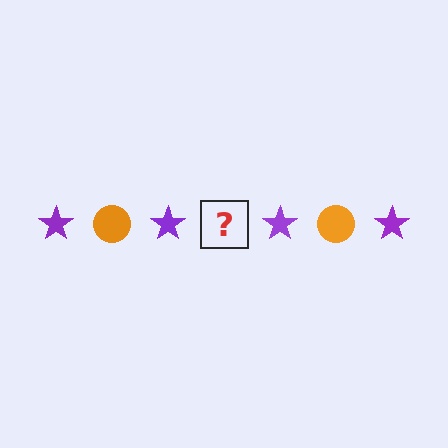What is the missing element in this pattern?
The missing element is an orange circle.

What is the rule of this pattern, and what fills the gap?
The rule is that the pattern alternates between purple star and orange circle. The gap should be filled with an orange circle.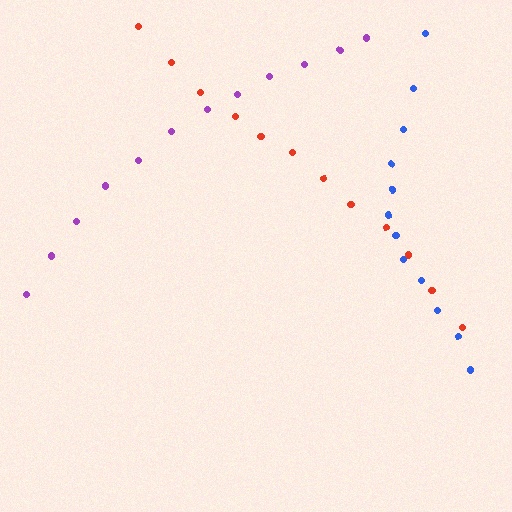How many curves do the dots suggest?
There are 3 distinct paths.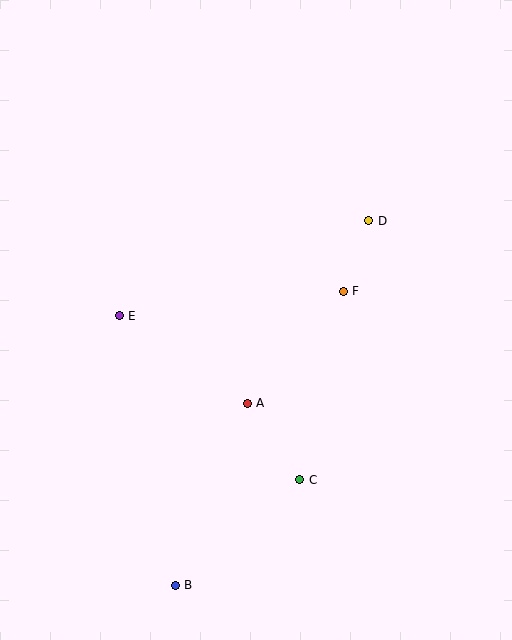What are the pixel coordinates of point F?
Point F is at (343, 291).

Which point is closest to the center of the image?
Point A at (247, 403) is closest to the center.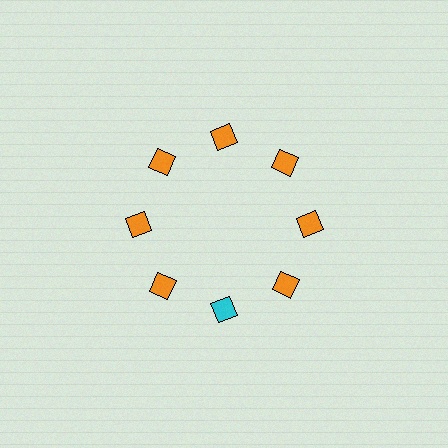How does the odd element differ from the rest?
It has a different color: cyan instead of orange.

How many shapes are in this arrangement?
There are 8 shapes arranged in a ring pattern.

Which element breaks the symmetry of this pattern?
The cyan diamond at roughly the 6 o'clock position breaks the symmetry. All other shapes are orange diamonds.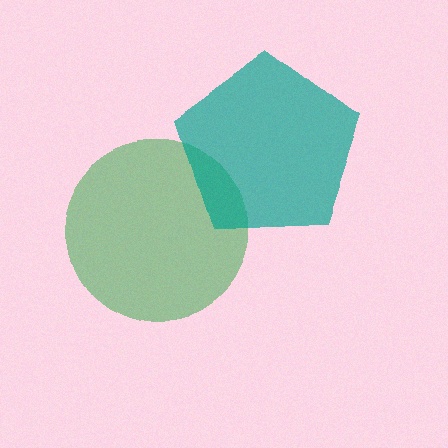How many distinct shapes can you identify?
There are 2 distinct shapes: a green circle, a teal pentagon.